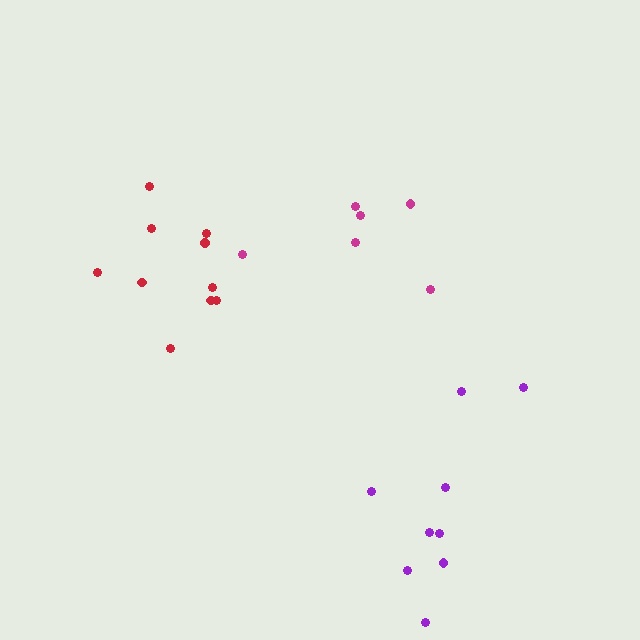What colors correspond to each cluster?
The clusters are colored: purple, magenta, red.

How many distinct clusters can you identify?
There are 3 distinct clusters.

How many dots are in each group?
Group 1: 9 dots, Group 2: 6 dots, Group 3: 10 dots (25 total).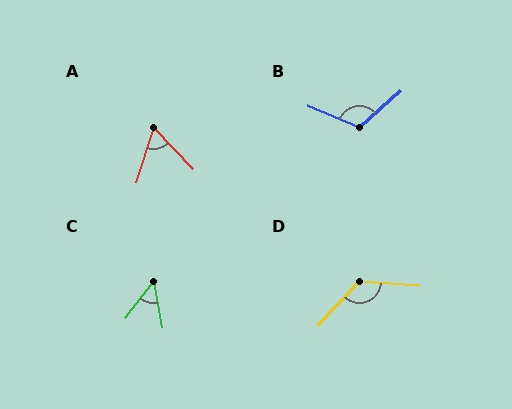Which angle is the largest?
D, at approximately 130 degrees.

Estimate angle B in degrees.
Approximately 116 degrees.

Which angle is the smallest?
C, at approximately 48 degrees.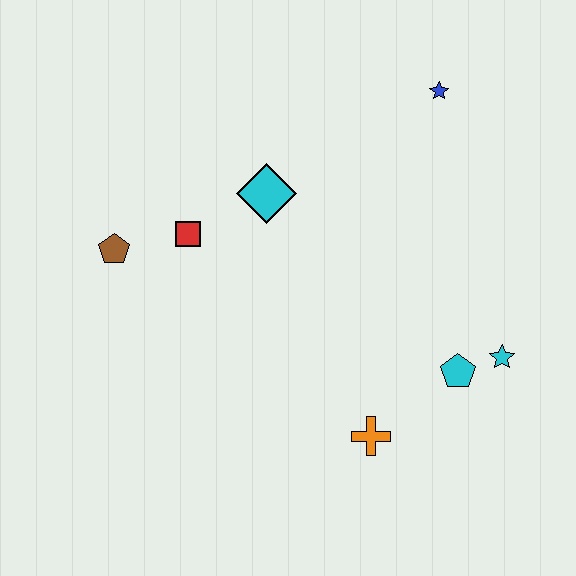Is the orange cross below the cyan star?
Yes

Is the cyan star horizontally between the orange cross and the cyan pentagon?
No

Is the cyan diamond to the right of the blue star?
No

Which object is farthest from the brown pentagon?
The cyan star is farthest from the brown pentagon.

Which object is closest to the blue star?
The cyan diamond is closest to the blue star.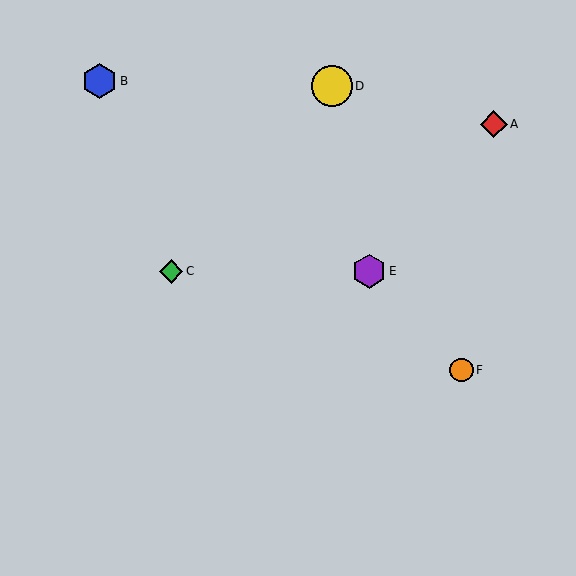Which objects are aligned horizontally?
Objects C, E are aligned horizontally.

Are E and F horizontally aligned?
No, E is at y≈271 and F is at y≈370.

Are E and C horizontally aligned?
Yes, both are at y≈271.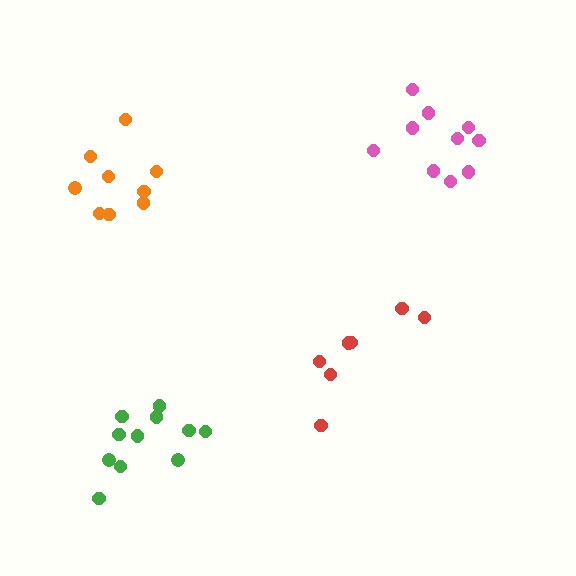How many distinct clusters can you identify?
There are 4 distinct clusters.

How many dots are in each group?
Group 1: 11 dots, Group 2: 9 dots, Group 3: 10 dots, Group 4: 7 dots (37 total).